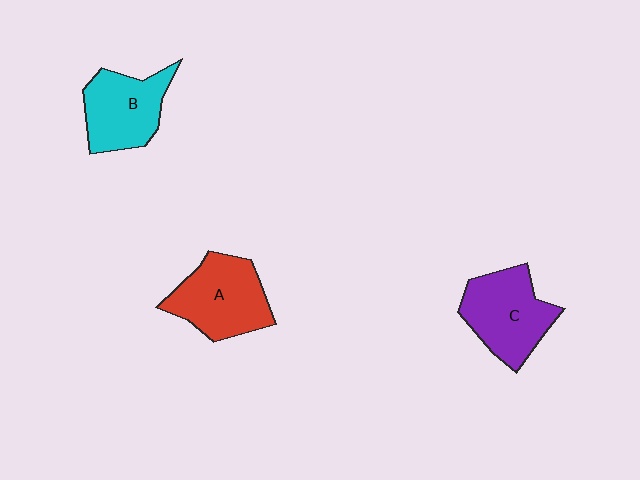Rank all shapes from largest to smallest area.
From largest to smallest: A (red), C (purple), B (cyan).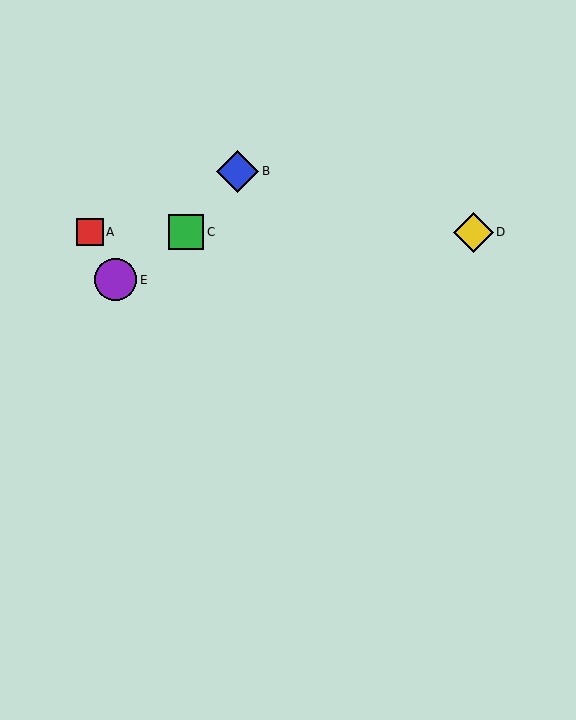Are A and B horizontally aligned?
No, A is at y≈232 and B is at y≈171.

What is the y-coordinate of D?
Object D is at y≈232.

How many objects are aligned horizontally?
3 objects (A, C, D) are aligned horizontally.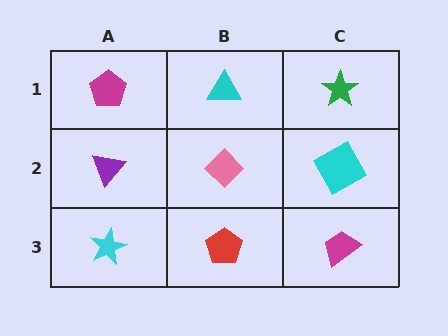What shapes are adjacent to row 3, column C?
A cyan square (row 2, column C), a red pentagon (row 3, column B).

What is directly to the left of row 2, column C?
A pink diamond.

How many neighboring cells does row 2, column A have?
3.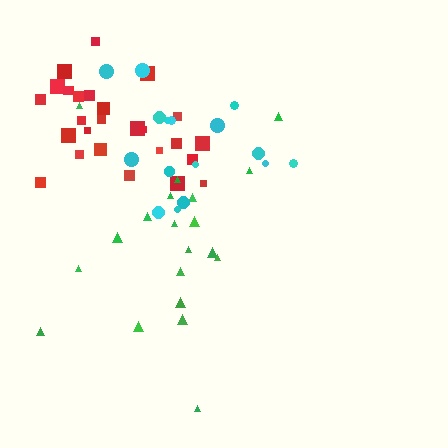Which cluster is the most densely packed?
Red.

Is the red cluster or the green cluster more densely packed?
Red.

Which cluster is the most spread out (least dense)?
Green.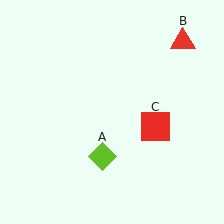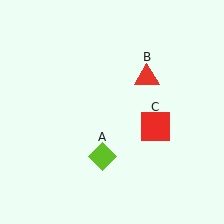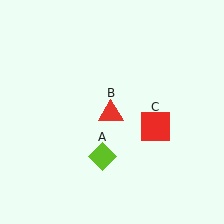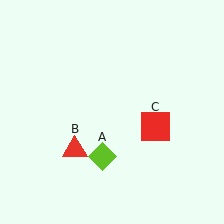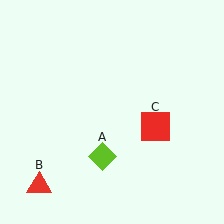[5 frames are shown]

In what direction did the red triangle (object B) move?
The red triangle (object B) moved down and to the left.